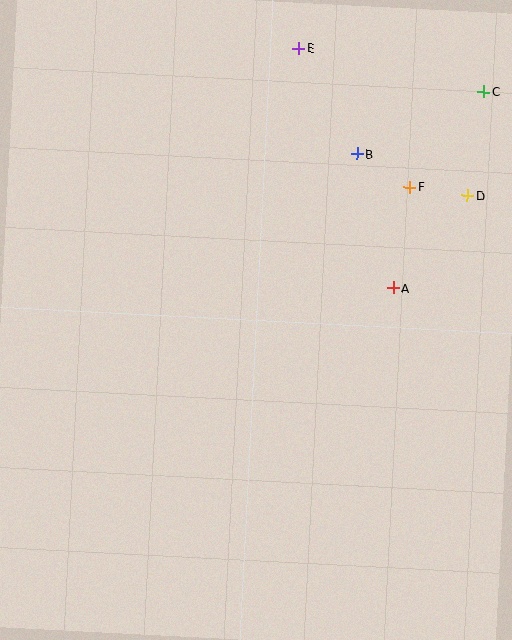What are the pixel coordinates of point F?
Point F is at (410, 187).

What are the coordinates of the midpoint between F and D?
The midpoint between F and D is at (439, 191).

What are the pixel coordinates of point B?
Point B is at (357, 154).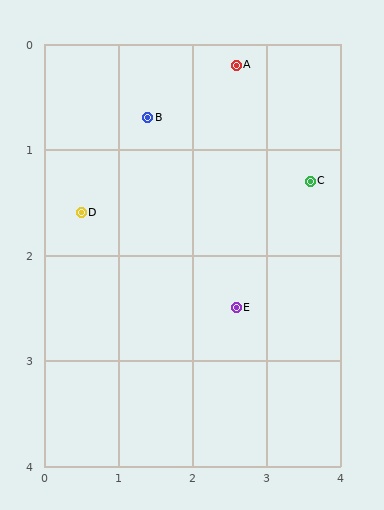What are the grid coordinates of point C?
Point C is at approximately (3.6, 1.3).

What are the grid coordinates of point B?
Point B is at approximately (1.4, 0.7).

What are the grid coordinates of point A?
Point A is at approximately (2.6, 0.2).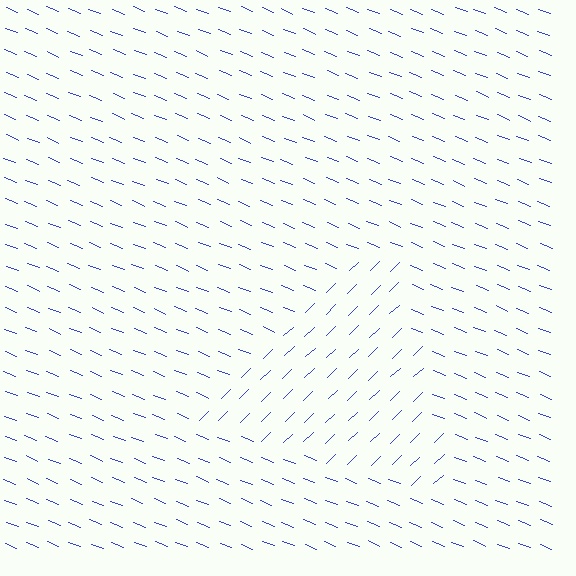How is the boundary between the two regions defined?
The boundary is defined purely by a change in line orientation (approximately 65 degrees difference). All lines are the same color and thickness.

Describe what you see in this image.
The image is filled with small blue line segments. A triangle region in the image has lines oriented differently from the surrounding lines, creating a visible texture boundary.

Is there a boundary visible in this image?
Yes, there is a texture boundary formed by a change in line orientation.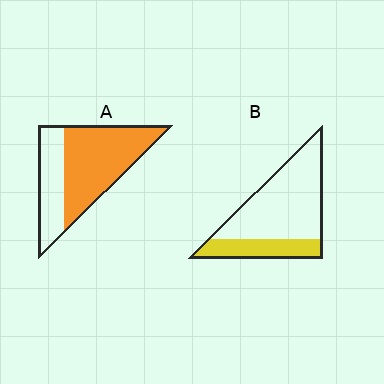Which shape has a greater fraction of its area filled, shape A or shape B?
Shape A.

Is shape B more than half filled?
No.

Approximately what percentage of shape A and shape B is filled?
A is approximately 65% and B is approximately 30%.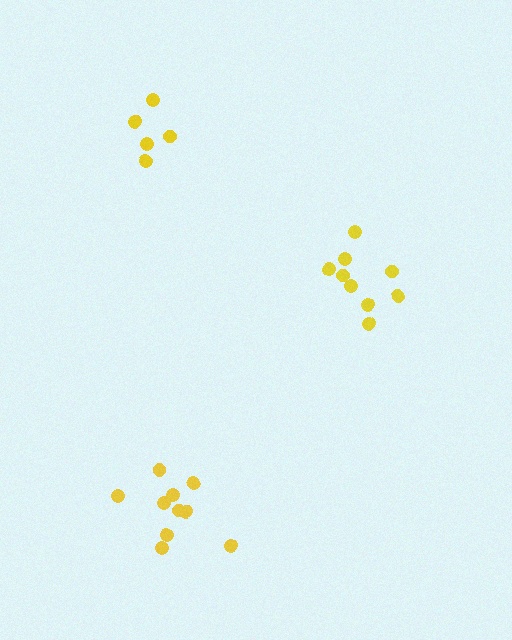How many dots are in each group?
Group 1: 10 dots, Group 2: 9 dots, Group 3: 5 dots (24 total).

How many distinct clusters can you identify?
There are 3 distinct clusters.